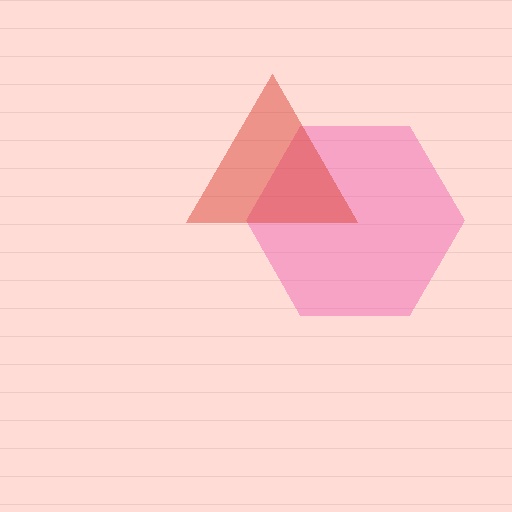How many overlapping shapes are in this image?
There are 2 overlapping shapes in the image.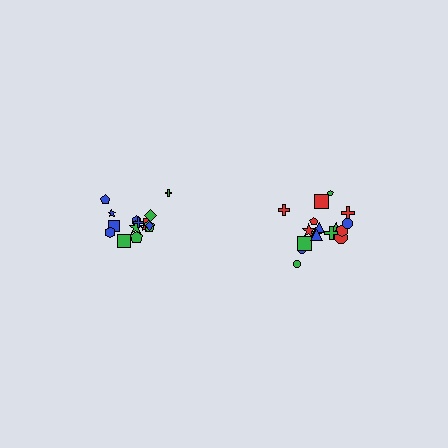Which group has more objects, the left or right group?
The right group.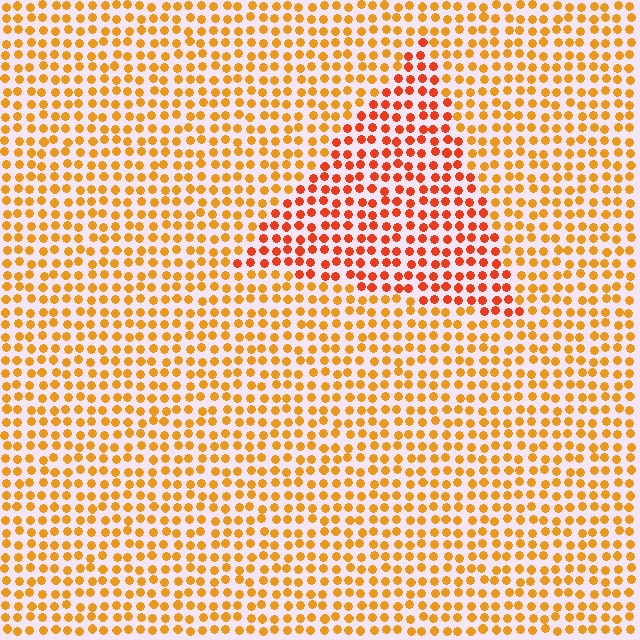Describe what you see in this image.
The image is filled with small orange elements in a uniform arrangement. A triangle-shaped region is visible where the elements are tinted to a slightly different hue, forming a subtle color boundary.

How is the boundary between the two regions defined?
The boundary is defined purely by a slight shift in hue (about 28 degrees). Spacing, size, and orientation are identical on both sides.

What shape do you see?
I see a triangle.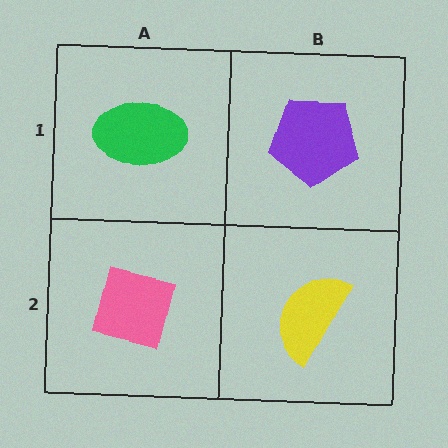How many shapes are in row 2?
2 shapes.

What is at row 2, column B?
A yellow semicircle.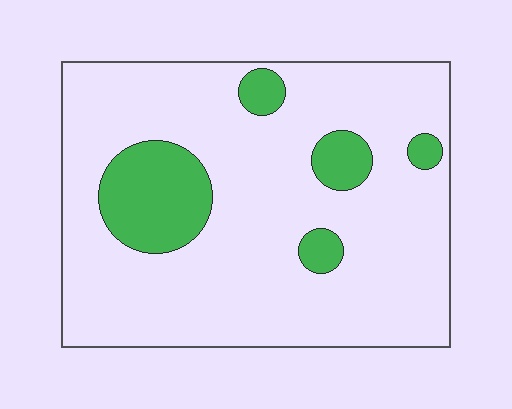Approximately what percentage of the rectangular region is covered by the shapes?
Approximately 15%.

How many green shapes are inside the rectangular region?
5.